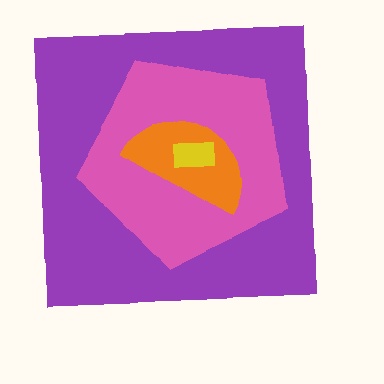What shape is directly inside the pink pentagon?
The orange semicircle.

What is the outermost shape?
The purple square.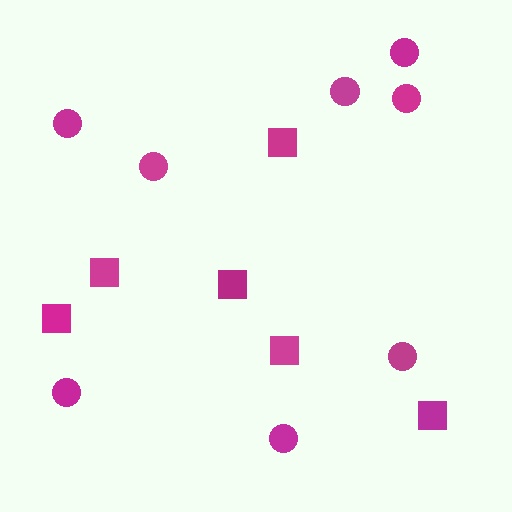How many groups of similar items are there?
There are 2 groups: one group of circles (8) and one group of squares (6).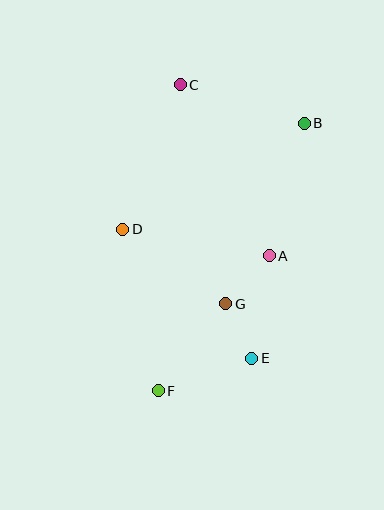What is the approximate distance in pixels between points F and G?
The distance between F and G is approximately 110 pixels.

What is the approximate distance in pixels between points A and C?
The distance between A and C is approximately 193 pixels.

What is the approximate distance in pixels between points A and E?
The distance between A and E is approximately 104 pixels.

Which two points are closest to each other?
Points E and G are closest to each other.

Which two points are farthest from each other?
Points C and F are farthest from each other.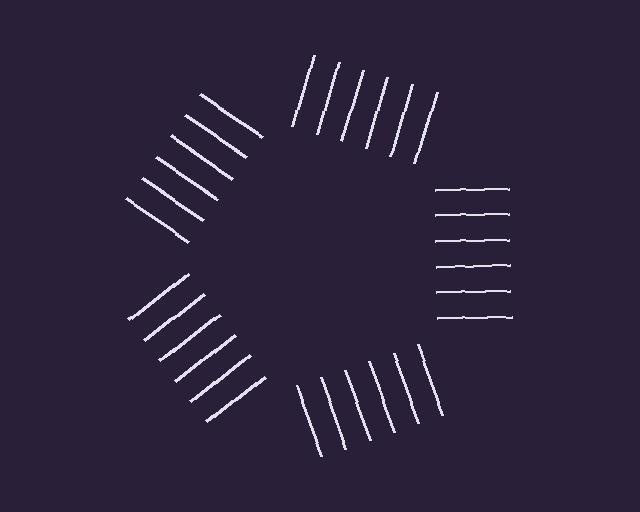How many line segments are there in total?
30 — 6 along each of the 5 edges.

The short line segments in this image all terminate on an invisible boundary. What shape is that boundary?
An illusory pentagon — the line segments terminate on its edges but no continuous stroke is drawn.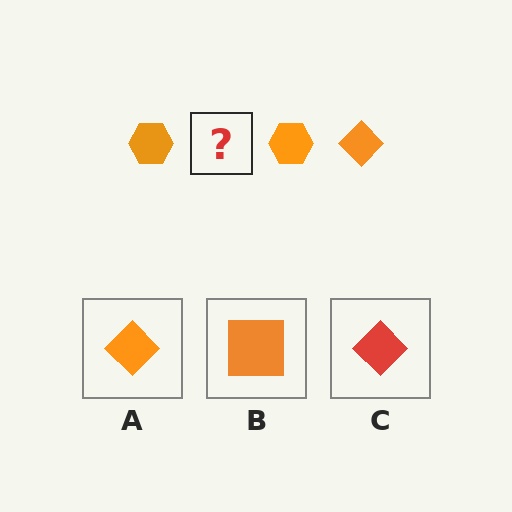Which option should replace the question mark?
Option A.